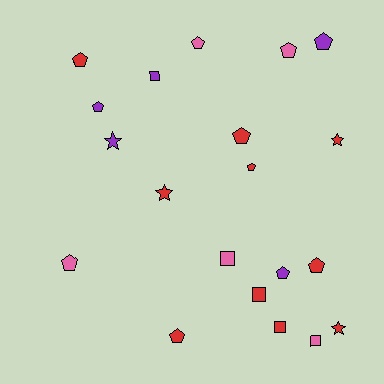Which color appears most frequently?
Red, with 10 objects.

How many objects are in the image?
There are 20 objects.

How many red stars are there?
There are 3 red stars.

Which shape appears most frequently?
Pentagon, with 11 objects.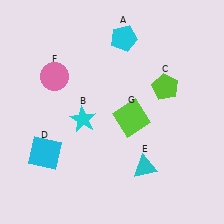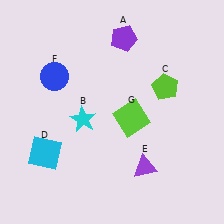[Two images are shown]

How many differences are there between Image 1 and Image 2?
There are 3 differences between the two images.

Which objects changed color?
A changed from cyan to purple. E changed from cyan to purple. F changed from pink to blue.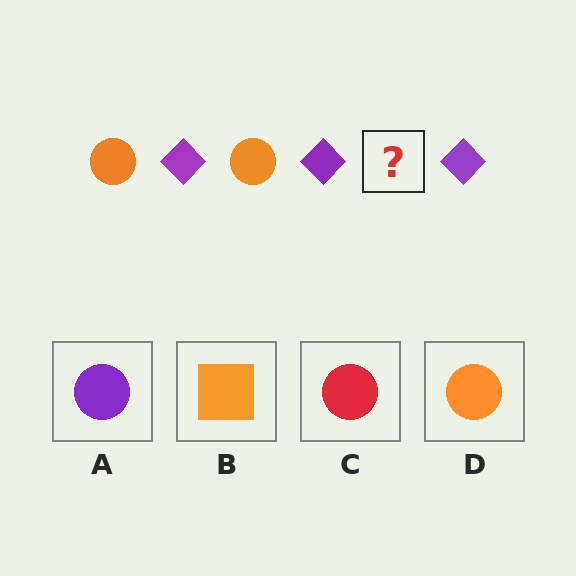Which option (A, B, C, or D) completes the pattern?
D.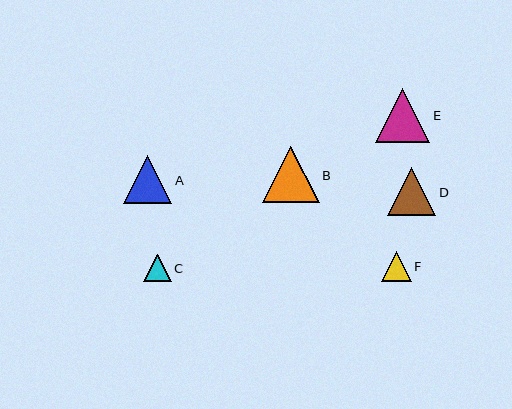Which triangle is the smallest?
Triangle C is the smallest with a size of approximately 28 pixels.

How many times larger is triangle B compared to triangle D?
Triangle B is approximately 1.2 times the size of triangle D.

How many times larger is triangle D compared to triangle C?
Triangle D is approximately 1.7 times the size of triangle C.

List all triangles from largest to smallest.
From largest to smallest: B, E, A, D, F, C.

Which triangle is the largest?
Triangle B is the largest with a size of approximately 57 pixels.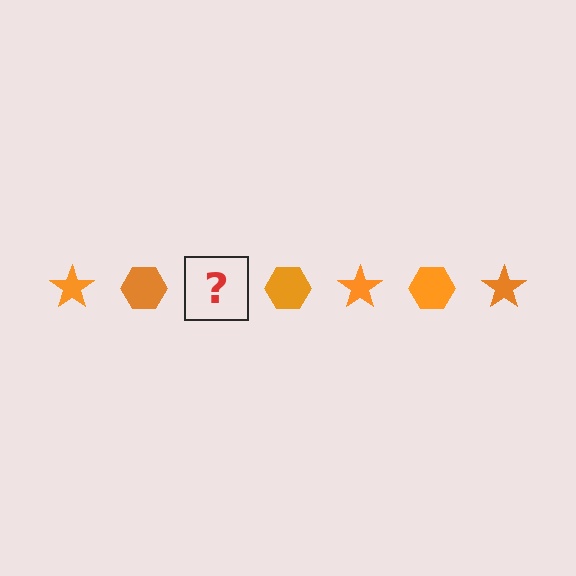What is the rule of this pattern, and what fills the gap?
The rule is that the pattern cycles through star, hexagon shapes in orange. The gap should be filled with an orange star.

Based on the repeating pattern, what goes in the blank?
The blank should be an orange star.